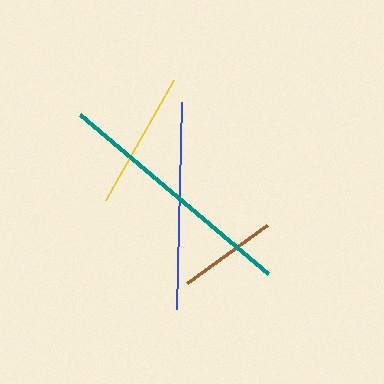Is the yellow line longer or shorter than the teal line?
The teal line is longer than the yellow line.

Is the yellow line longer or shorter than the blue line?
The blue line is longer than the yellow line.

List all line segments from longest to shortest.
From longest to shortest: teal, blue, yellow, brown.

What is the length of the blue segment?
The blue segment is approximately 207 pixels long.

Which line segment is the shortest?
The brown line is the shortest at approximately 99 pixels.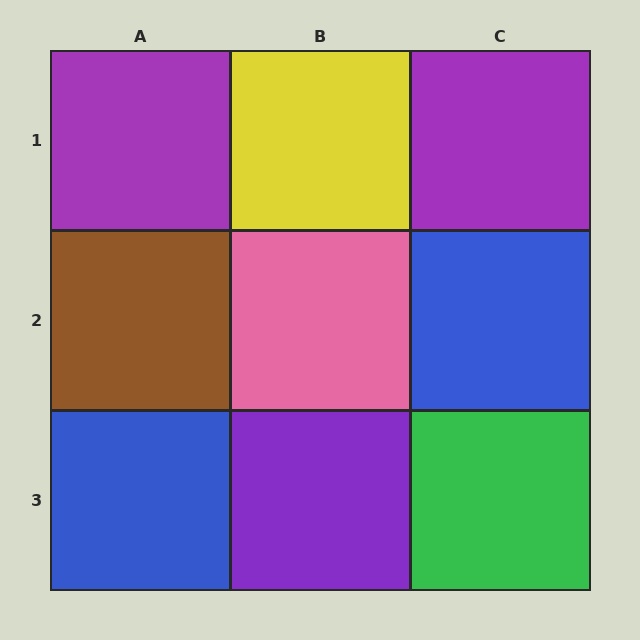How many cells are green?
1 cell is green.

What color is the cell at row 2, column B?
Pink.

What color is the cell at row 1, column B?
Yellow.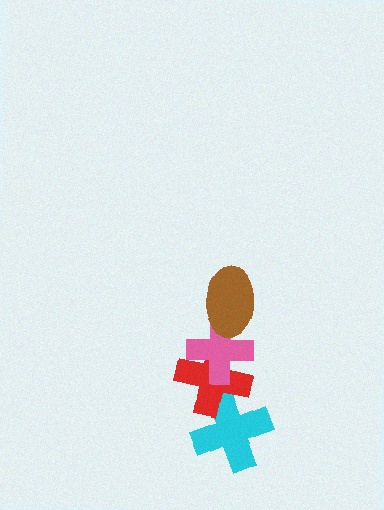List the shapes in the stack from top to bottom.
From top to bottom: the brown ellipse, the pink cross, the red cross, the cyan cross.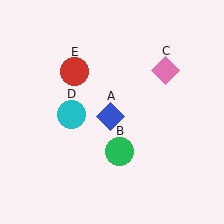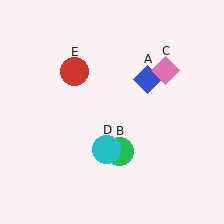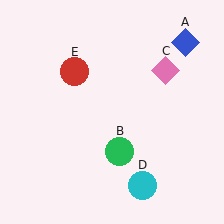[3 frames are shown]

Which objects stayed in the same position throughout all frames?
Green circle (object B) and pink diamond (object C) and red circle (object E) remained stationary.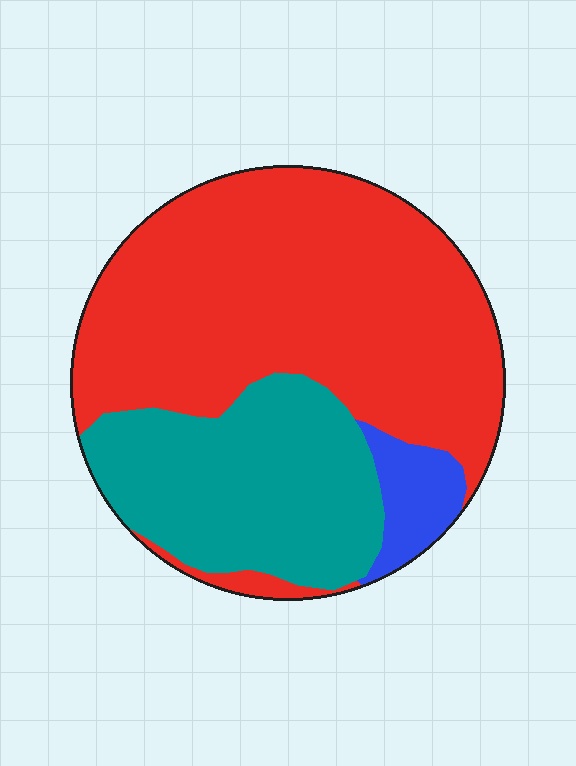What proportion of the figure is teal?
Teal takes up about one third (1/3) of the figure.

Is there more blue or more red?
Red.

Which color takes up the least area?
Blue, at roughly 5%.